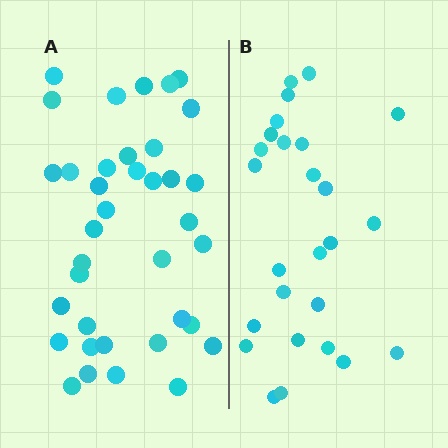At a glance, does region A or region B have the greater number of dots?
Region A (the left region) has more dots.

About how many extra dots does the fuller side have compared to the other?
Region A has roughly 12 or so more dots than region B.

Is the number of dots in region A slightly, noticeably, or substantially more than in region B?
Region A has noticeably more, but not dramatically so. The ratio is roughly 1.4 to 1.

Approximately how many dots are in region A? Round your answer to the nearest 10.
About 40 dots. (The exact count is 37, which rounds to 40.)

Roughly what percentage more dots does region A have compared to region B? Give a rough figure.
About 40% more.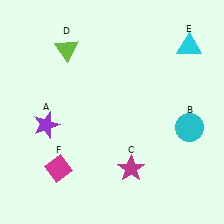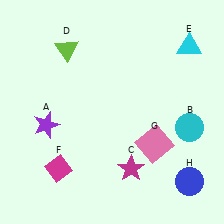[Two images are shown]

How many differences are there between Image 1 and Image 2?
There are 2 differences between the two images.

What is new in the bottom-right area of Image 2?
A pink square (G) was added in the bottom-right area of Image 2.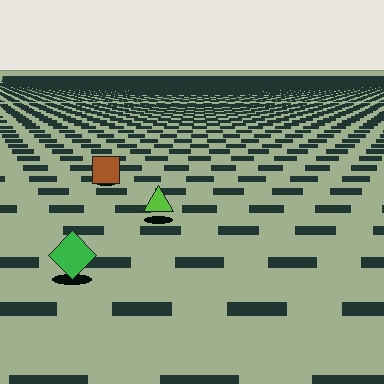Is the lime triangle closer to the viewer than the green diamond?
No. The green diamond is closer — you can tell from the texture gradient: the ground texture is coarser near it.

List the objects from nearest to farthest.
From nearest to farthest: the green diamond, the lime triangle, the brown square.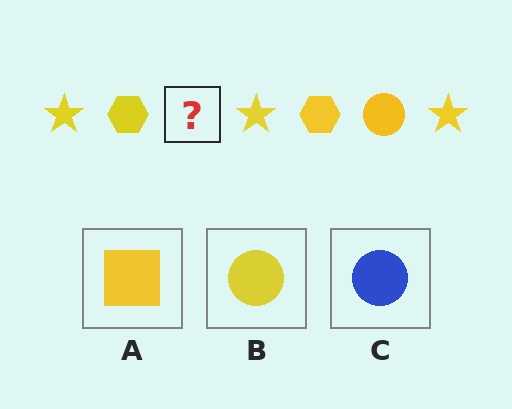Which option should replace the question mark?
Option B.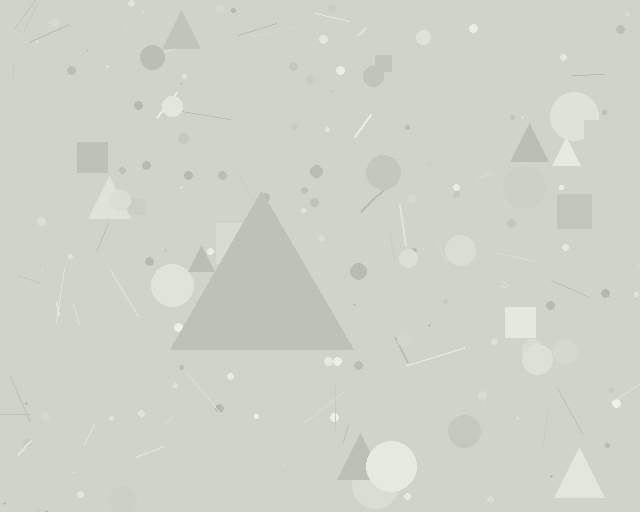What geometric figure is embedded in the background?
A triangle is embedded in the background.